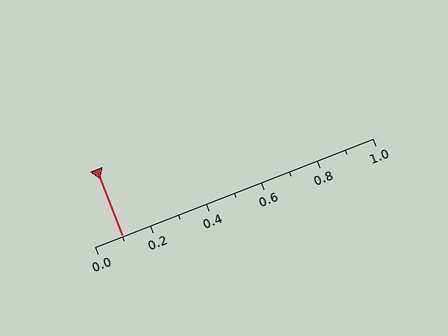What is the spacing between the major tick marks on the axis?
The major ticks are spaced 0.2 apart.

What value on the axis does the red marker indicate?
The marker indicates approximately 0.1.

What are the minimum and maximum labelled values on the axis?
The axis runs from 0.0 to 1.0.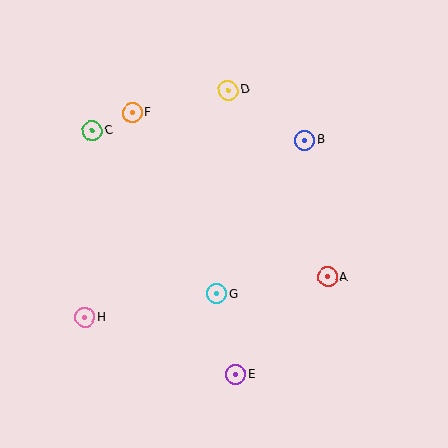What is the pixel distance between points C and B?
The distance between C and B is 213 pixels.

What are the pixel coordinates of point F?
Point F is at (132, 113).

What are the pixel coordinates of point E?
Point E is at (236, 375).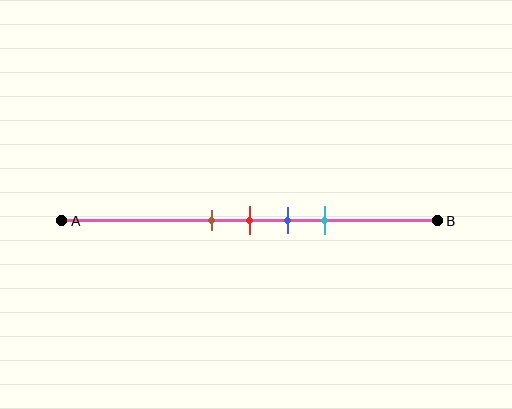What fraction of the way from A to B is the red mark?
The red mark is approximately 50% (0.5) of the way from A to B.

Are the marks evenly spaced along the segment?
Yes, the marks are approximately evenly spaced.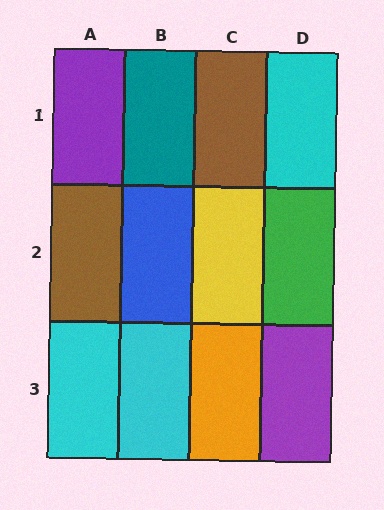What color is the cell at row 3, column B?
Cyan.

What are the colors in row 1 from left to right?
Purple, teal, brown, cyan.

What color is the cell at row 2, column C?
Yellow.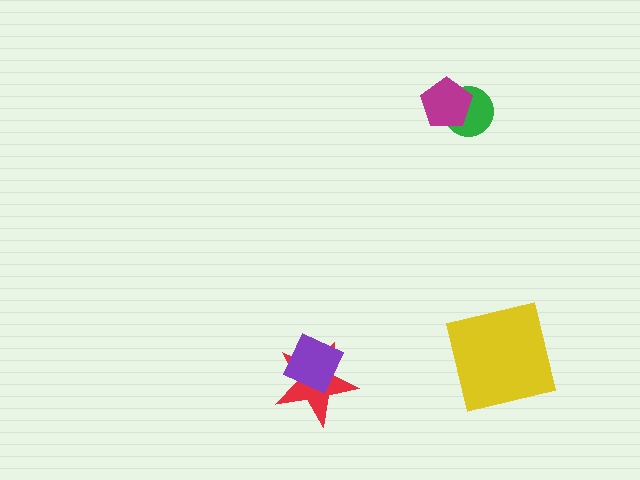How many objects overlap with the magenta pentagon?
1 object overlaps with the magenta pentagon.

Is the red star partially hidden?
Yes, it is partially covered by another shape.